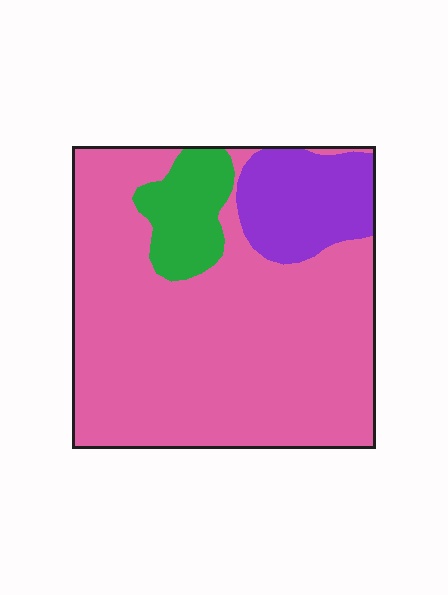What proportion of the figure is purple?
Purple covers roughly 15% of the figure.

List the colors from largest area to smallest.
From largest to smallest: pink, purple, green.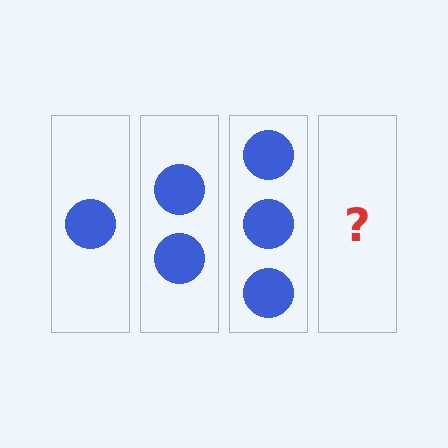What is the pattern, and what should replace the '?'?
The pattern is that each step adds one more circle. The '?' should be 4 circles.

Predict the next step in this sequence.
The next step is 4 circles.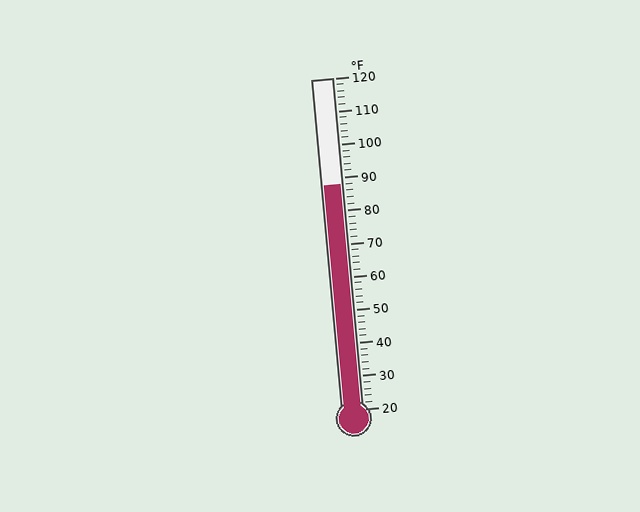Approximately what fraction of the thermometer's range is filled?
The thermometer is filled to approximately 70% of its range.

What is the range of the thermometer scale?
The thermometer scale ranges from 20°F to 120°F.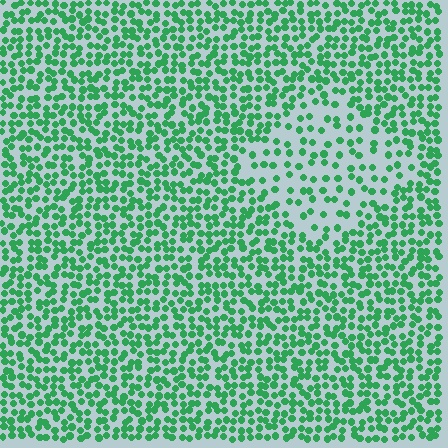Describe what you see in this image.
The image contains small green elements arranged at two different densities. A diamond-shaped region is visible where the elements are less densely packed than the surrounding area.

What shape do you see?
I see a diamond.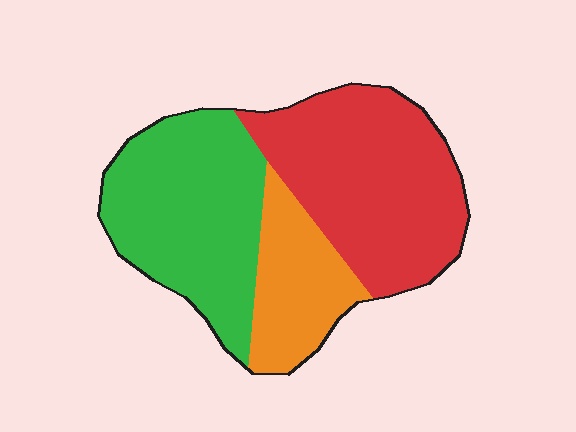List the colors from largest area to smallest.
From largest to smallest: red, green, orange.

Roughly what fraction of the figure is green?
Green takes up about three eighths (3/8) of the figure.